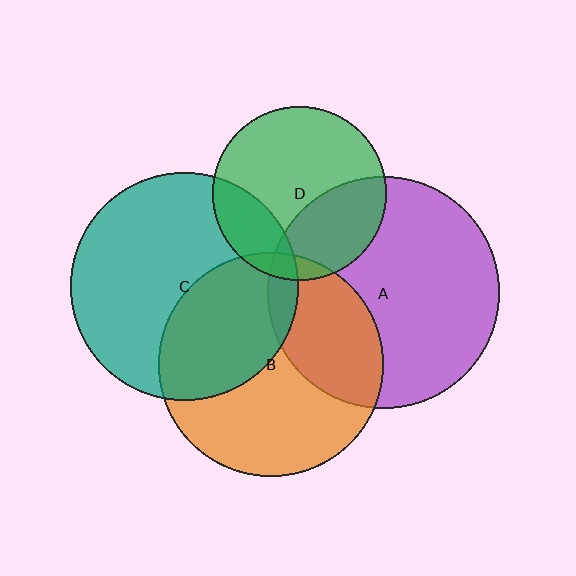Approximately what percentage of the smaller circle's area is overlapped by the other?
Approximately 5%.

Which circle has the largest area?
Circle A (purple).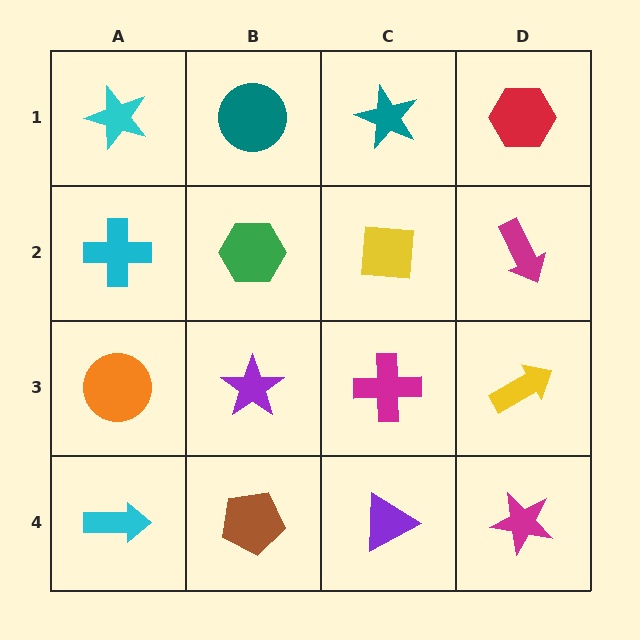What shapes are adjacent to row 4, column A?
An orange circle (row 3, column A), a brown pentagon (row 4, column B).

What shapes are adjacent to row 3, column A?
A cyan cross (row 2, column A), a cyan arrow (row 4, column A), a purple star (row 3, column B).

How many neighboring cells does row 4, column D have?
2.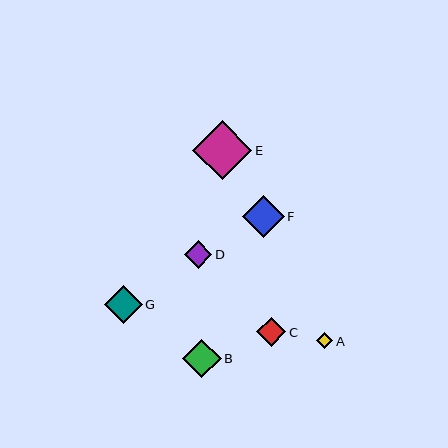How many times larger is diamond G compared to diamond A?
Diamond G is approximately 2.4 times the size of diamond A.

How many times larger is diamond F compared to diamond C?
Diamond F is approximately 1.5 times the size of diamond C.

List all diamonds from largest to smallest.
From largest to smallest: E, F, B, G, C, D, A.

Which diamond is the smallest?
Diamond A is the smallest with a size of approximately 16 pixels.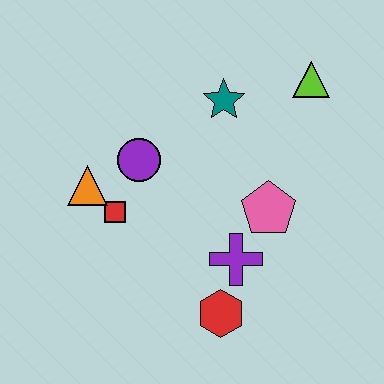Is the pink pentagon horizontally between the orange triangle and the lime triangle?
Yes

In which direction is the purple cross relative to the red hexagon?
The purple cross is above the red hexagon.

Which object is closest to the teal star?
The lime triangle is closest to the teal star.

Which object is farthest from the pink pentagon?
The orange triangle is farthest from the pink pentagon.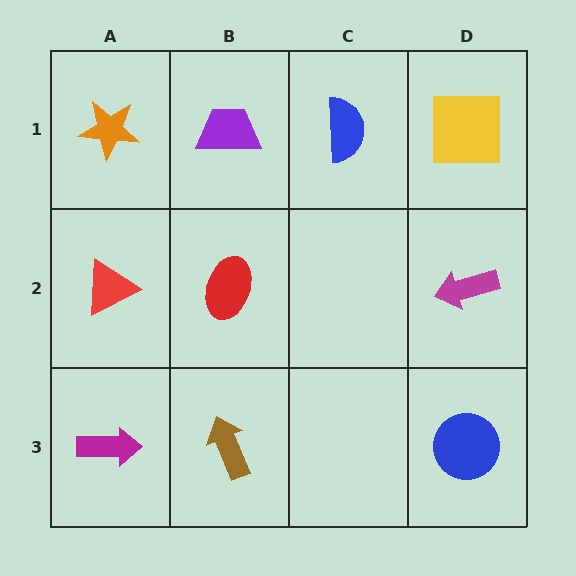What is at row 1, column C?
A blue semicircle.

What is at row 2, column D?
A magenta arrow.